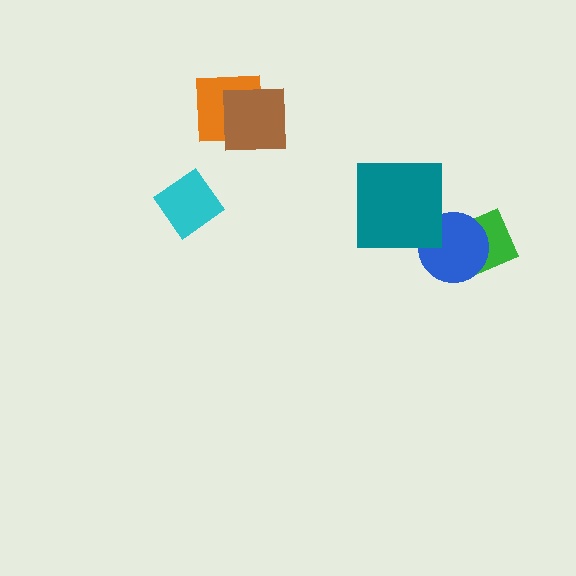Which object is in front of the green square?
The blue circle is in front of the green square.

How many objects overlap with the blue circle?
2 objects overlap with the blue circle.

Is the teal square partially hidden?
No, no other shape covers it.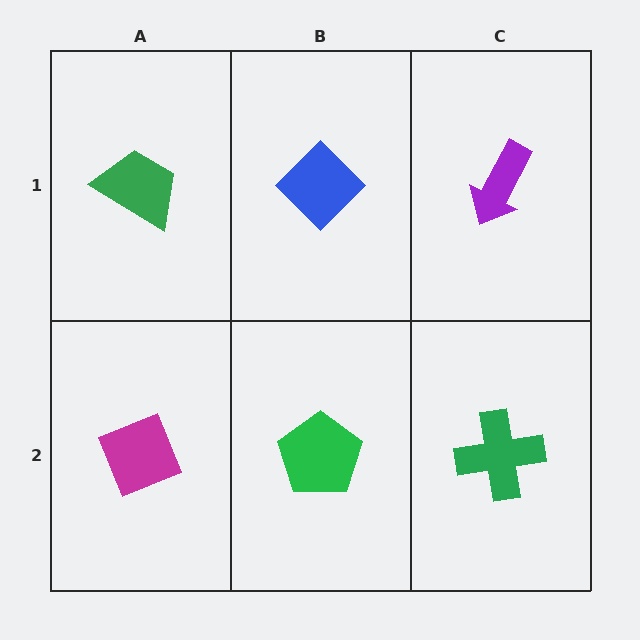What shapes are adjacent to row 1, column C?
A green cross (row 2, column C), a blue diamond (row 1, column B).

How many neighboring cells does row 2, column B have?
3.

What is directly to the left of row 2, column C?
A green pentagon.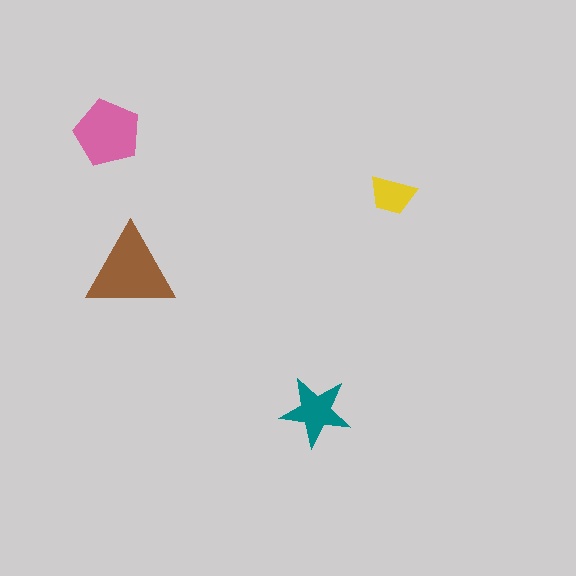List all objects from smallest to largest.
The yellow trapezoid, the teal star, the pink pentagon, the brown triangle.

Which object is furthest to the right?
The yellow trapezoid is rightmost.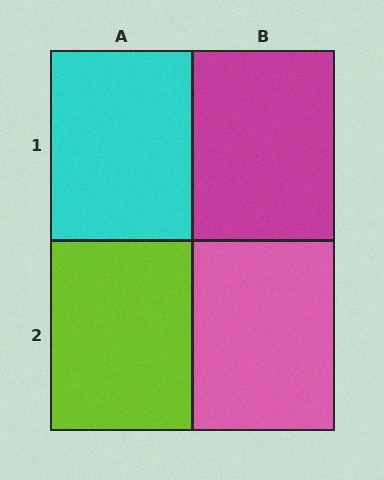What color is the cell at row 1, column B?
Magenta.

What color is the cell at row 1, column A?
Cyan.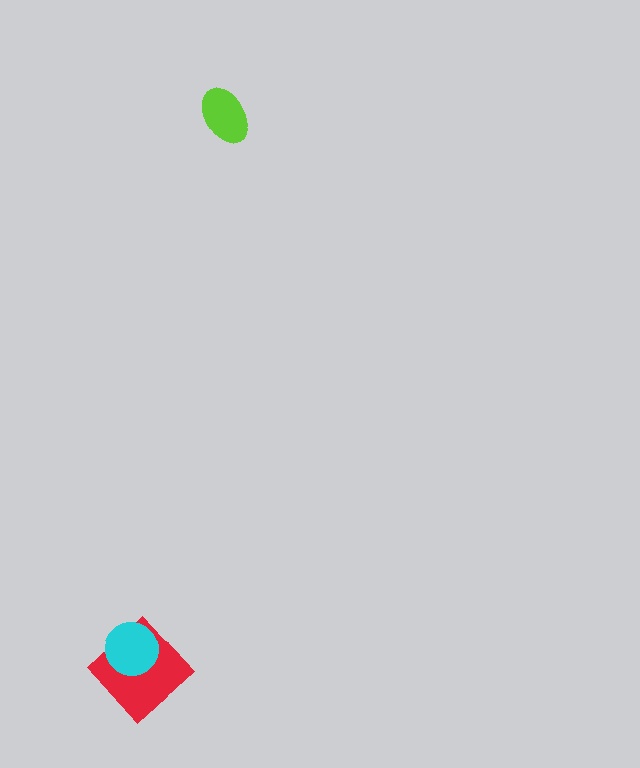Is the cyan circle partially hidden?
No, no other shape covers it.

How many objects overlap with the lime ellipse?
0 objects overlap with the lime ellipse.